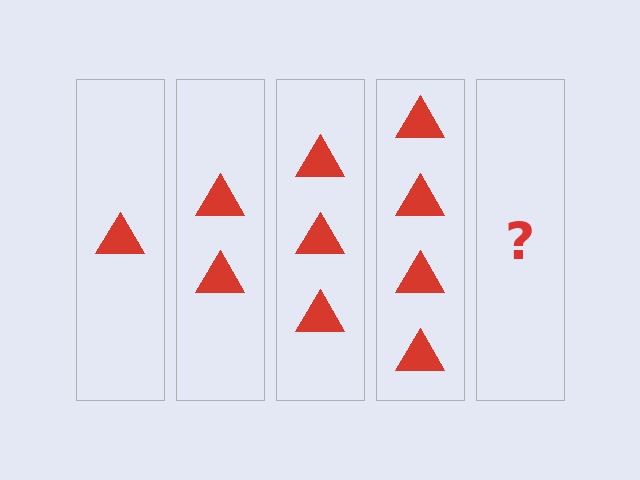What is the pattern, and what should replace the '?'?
The pattern is that each step adds one more triangle. The '?' should be 5 triangles.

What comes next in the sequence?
The next element should be 5 triangles.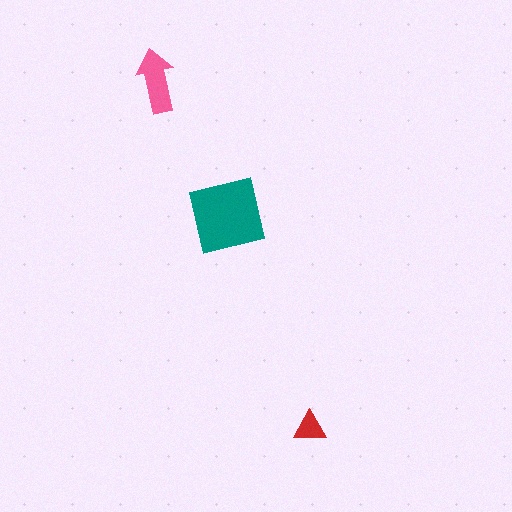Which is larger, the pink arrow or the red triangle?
The pink arrow.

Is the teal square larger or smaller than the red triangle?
Larger.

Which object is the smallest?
The red triangle.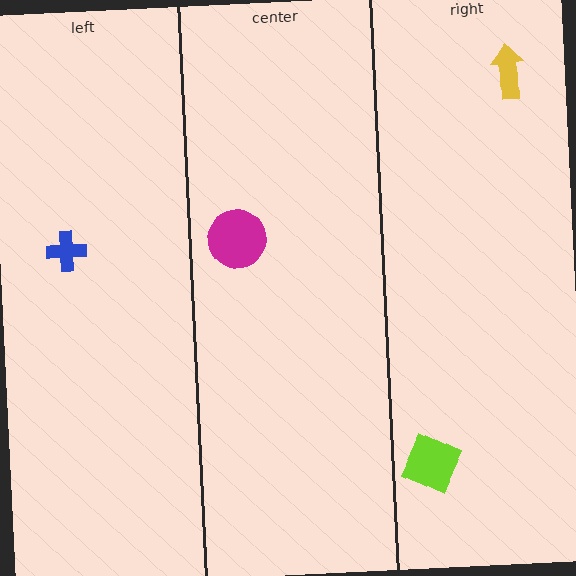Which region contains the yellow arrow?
The right region.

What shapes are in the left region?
The blue cross.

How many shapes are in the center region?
1.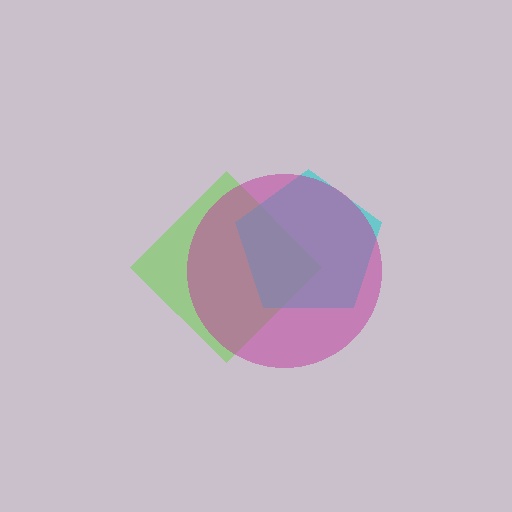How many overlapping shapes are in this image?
There are 3 overlapping shapes in the image.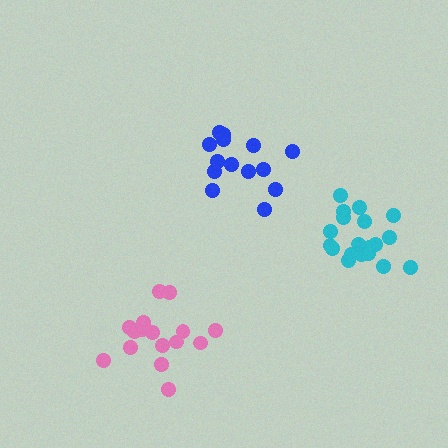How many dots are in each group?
Group 1: 19 dots, Group 2: 14 dots, Group 3: 16 dots (49 total).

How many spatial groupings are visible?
There are 3 spatial groupings.